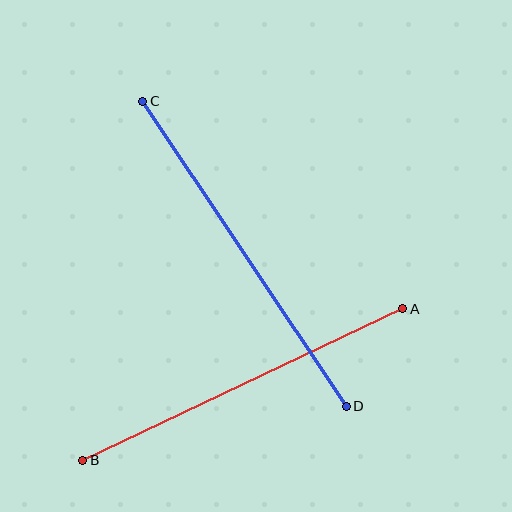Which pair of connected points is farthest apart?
Points C and D are farthest apart.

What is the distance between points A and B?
The distance is approximately 354 pixels.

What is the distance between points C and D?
The distance is approximately 367 pixels.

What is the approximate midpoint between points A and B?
The midpoint is at approximately (243, 385) pixels.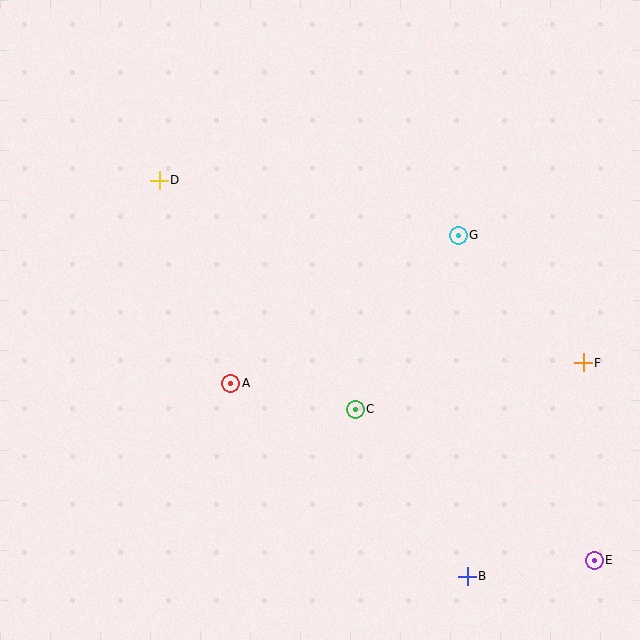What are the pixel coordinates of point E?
Point E is at (594, 560).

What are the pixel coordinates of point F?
Point F is at (583, 363).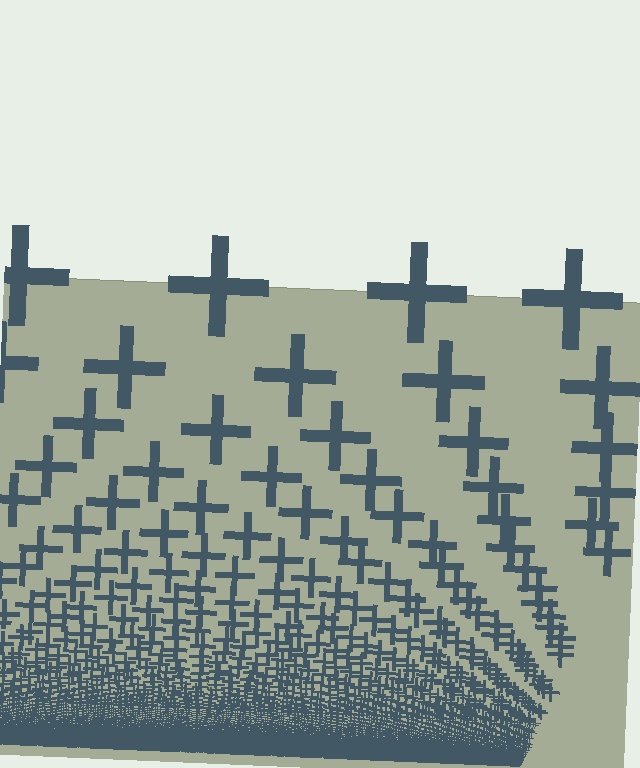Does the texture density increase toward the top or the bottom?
Density increases toward the bottom.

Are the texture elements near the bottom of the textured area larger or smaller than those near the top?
Smaller. The gradient is inverted — elements near the bottom are smaller and denser.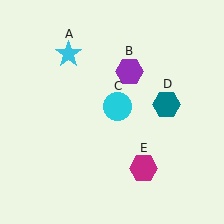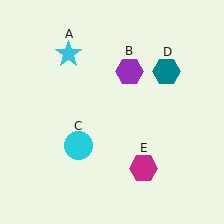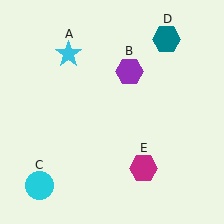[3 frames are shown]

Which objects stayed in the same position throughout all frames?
Cyan star (object A) and purple hexagon (object B) and magenta hexagon (object E) remained stationary.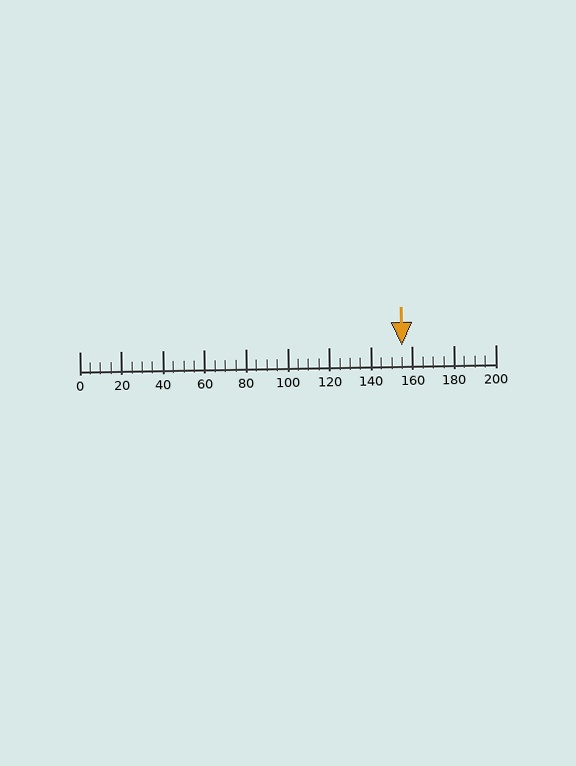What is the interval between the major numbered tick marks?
The major tick marks are spaced 20 units apart.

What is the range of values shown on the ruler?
The ruler shows values from 0 to 200.